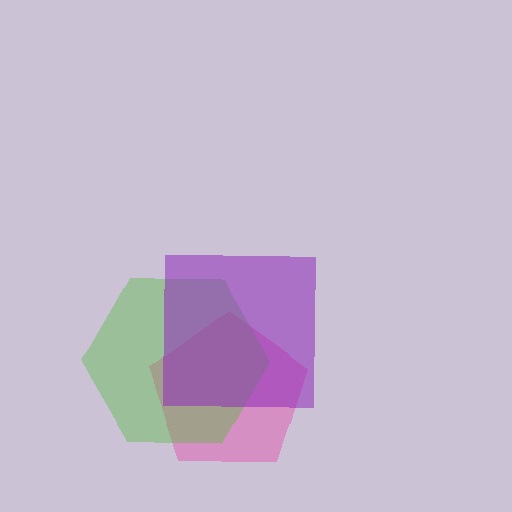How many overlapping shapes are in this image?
There are 3 overlapping shapes in the image.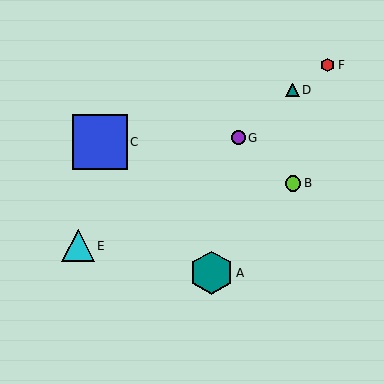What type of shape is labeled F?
Shape F is a red hexagon.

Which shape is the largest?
The blue square (labeled C) is the largest.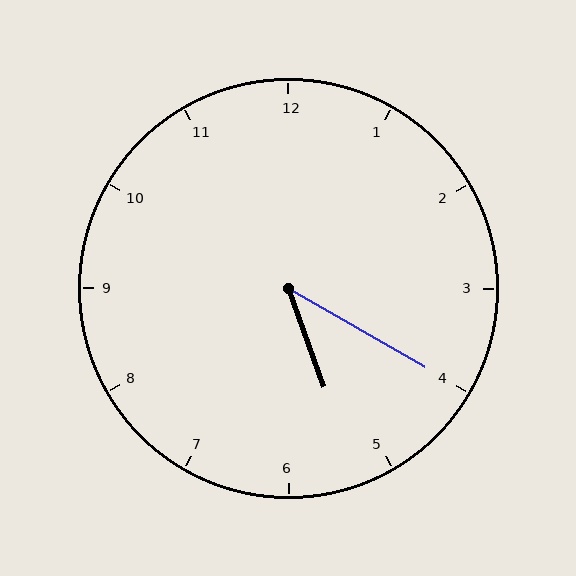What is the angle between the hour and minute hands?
Approximately 40 degrees.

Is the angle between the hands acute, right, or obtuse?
It is acute.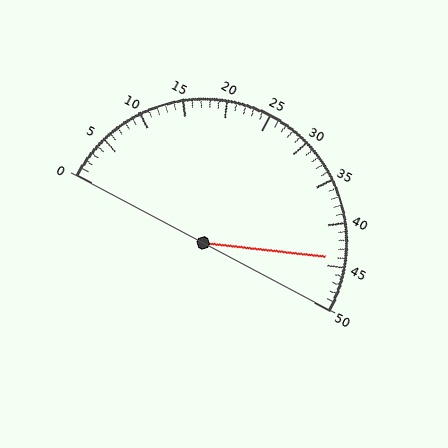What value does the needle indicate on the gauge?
The needle indicates approximately 44.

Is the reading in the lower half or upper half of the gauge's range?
The reading is in the upper half of the range (0 to 50).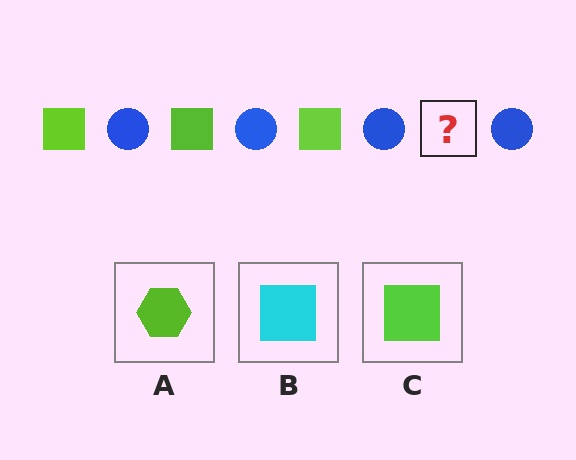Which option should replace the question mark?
Option C.